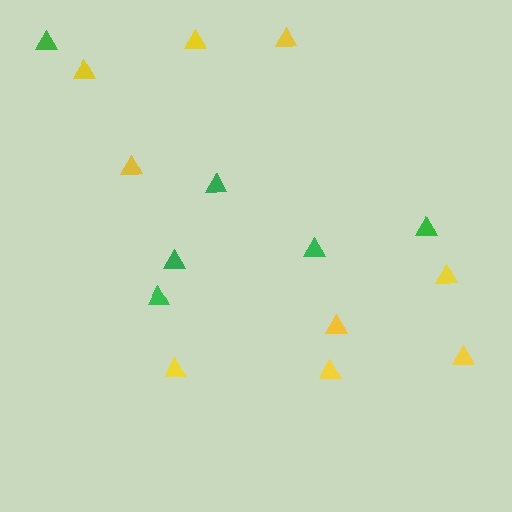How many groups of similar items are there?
There are 2 groups: one group of green triangles (6) and one group of yellow triangles (9).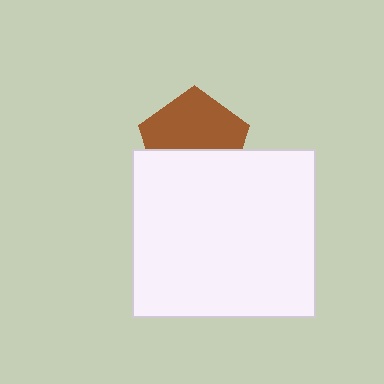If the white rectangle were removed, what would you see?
You would see the complete brown pentagon.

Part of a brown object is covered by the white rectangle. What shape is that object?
It is a pentagon.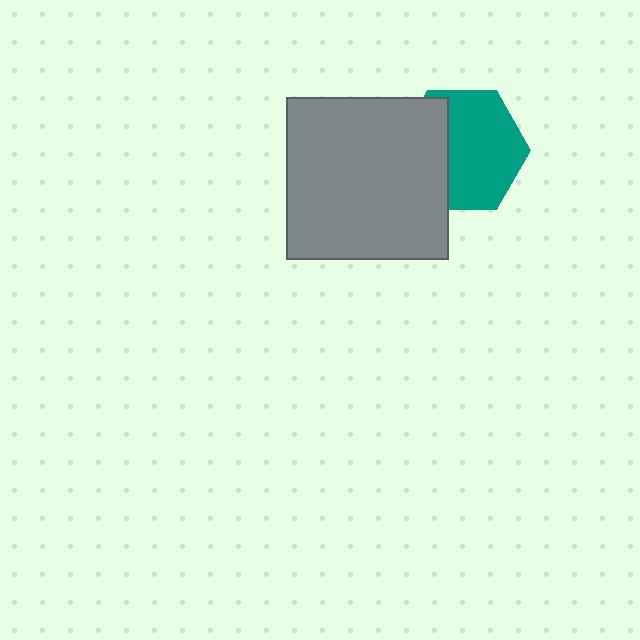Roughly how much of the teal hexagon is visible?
About half of it is visible (roughly 64%).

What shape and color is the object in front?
The object in front is a gray square.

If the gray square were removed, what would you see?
You would see the complete teal hexagon.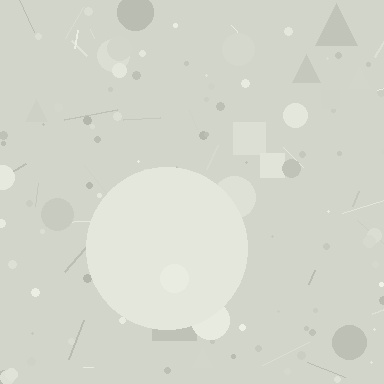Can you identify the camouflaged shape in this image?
The camouflaged shape is a circle.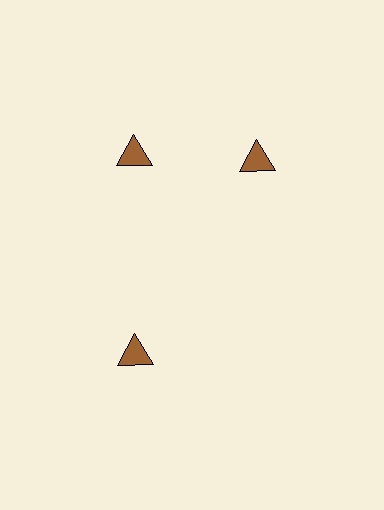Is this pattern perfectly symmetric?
No. The 3 brown triangles are arranged in a ring, but one element near the 3 o'clock position is rotated out of alignment along the ring, breaking the 3-fold rotational symmetry.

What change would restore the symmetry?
The symmetry would be restored by rotating it back into even spacing with its neighbors so that all 3 triangles sit at equal angles and equal distance from the center.